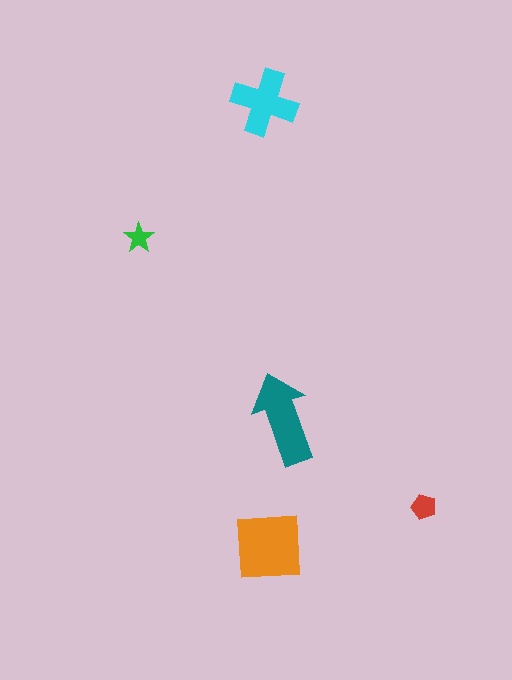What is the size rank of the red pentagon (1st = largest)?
4th.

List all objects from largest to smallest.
The orange square, the teal arrow, the cyan cross, the red pentagon, the green star.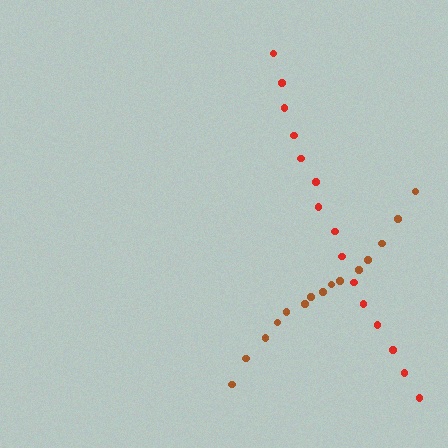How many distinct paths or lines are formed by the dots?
There are 2 distinct paths.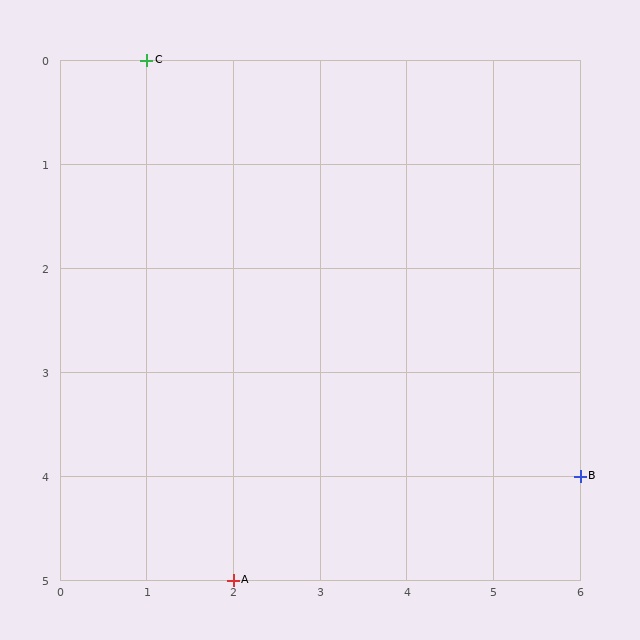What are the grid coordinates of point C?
Point C is at grid coordinates (1, 0).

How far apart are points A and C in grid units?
Points A and C are 1 column and 5 rows apart (about 5.1 grid units diagonally).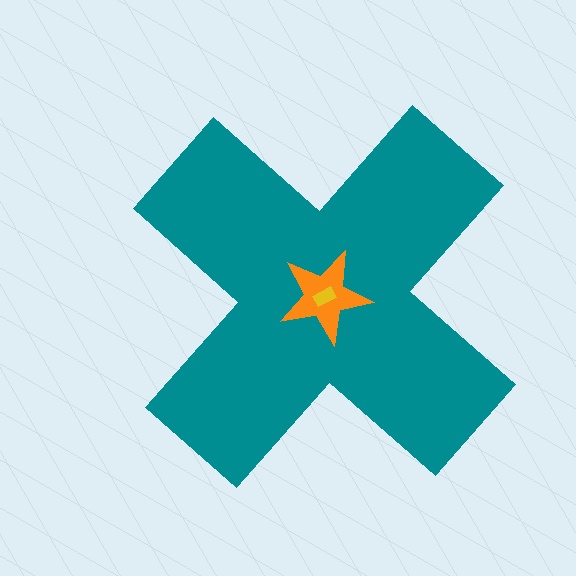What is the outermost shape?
The teal cross.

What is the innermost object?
The yellow rectangle.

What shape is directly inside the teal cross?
The orange star.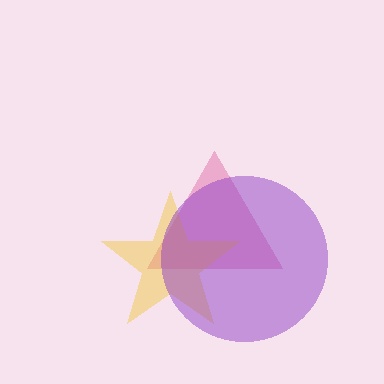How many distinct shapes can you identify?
There are 3 distinct shapes: a pink triangle, a yellow star, a purple circle.